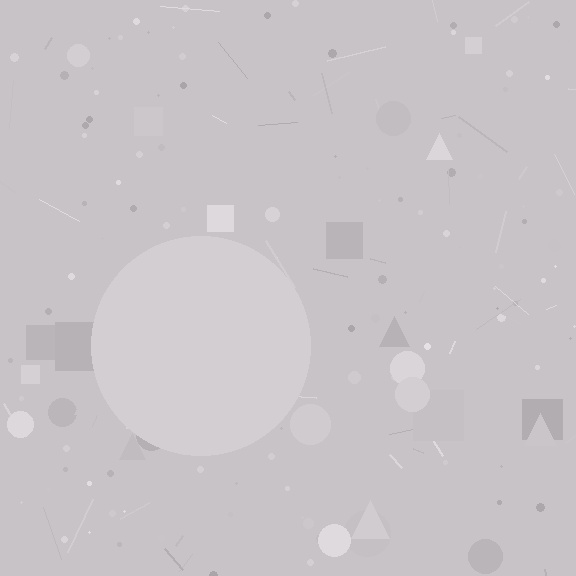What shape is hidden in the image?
A circle is hidden in the image.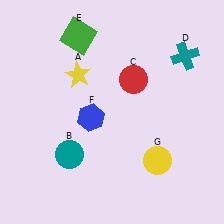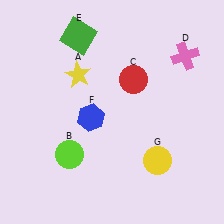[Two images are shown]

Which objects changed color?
B changed from teal to lime. D changed from teal to pink.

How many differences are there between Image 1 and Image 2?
There are 2 differences between the two images.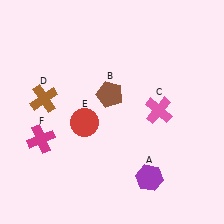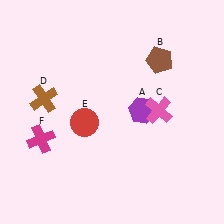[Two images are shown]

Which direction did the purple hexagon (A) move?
The purple hexagon (A) moved up.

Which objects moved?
The objects that moved are: the purple hexagon (A), the brown pentagon (B).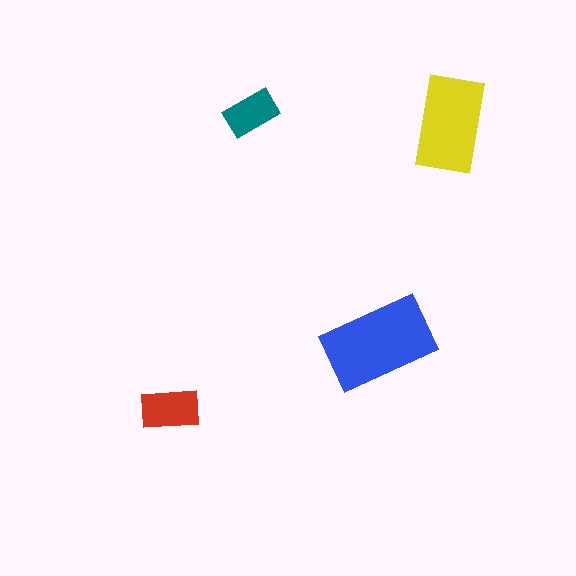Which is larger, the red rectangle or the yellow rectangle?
The yellow one.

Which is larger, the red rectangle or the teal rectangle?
The red one.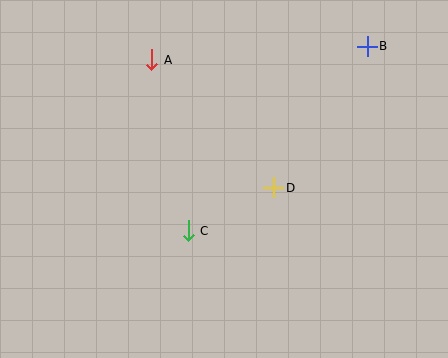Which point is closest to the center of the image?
Point D at (274, 188) is closest to the center.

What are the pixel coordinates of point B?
Point B is at (367, 46).